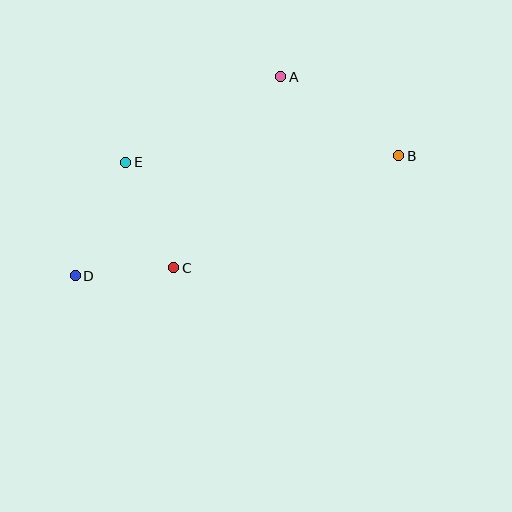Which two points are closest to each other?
Points C and D are closest to each other.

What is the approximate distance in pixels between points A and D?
The distance between A and D is approximately 286 pixels.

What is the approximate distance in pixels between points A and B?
The distance between A and B is approximately 142 pixels.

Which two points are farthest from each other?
Points B and D are farthest from each other.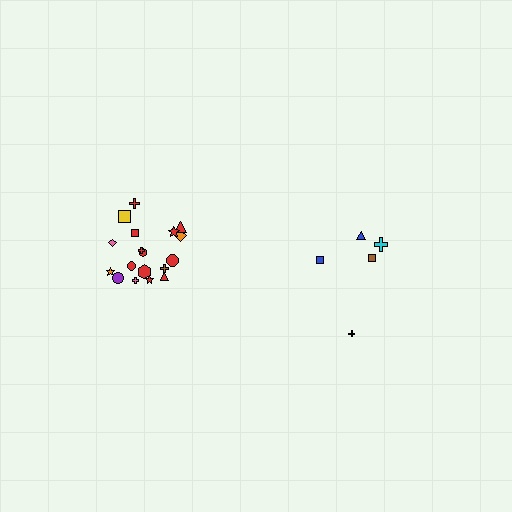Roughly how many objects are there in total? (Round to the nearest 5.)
Roughly 25 objects in total.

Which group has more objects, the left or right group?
The left group.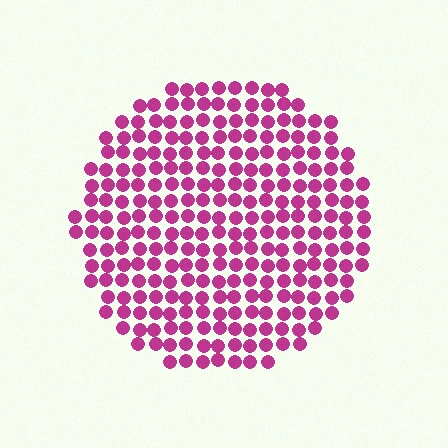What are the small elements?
The small elements are circles.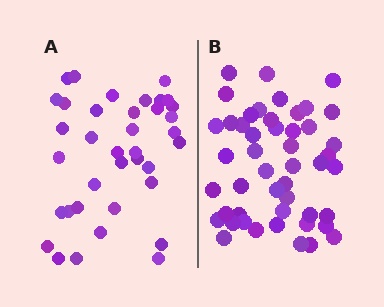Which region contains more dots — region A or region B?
Region B (the right region) has more dots.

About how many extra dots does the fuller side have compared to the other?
Region B has roughly 12 or so more dots than region A.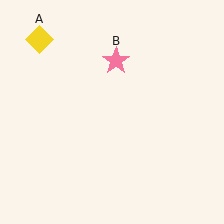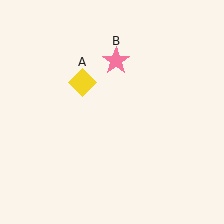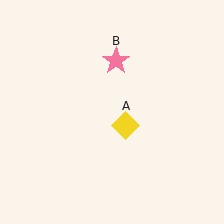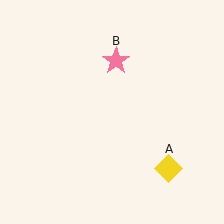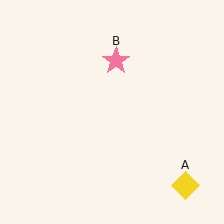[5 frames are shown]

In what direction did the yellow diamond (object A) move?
The yellow diamond (object A) moved down and to the right.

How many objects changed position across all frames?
1 object changed position: yellow diamond (object A).